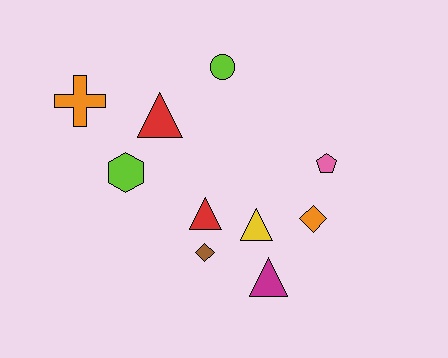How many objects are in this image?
There are 10 objects.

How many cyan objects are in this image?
There are no cyan objects.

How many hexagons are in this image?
There is 1 hexagon.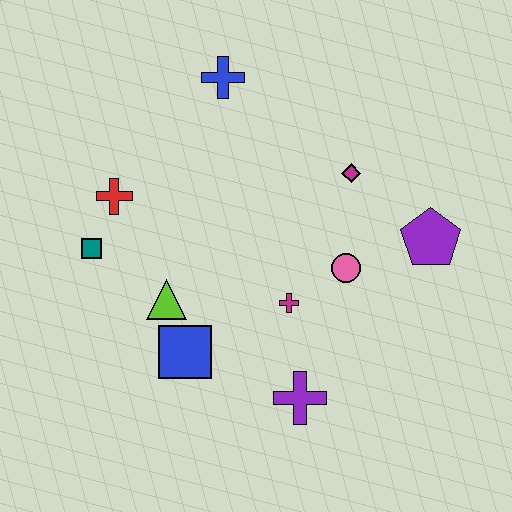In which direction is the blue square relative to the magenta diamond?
The blue square is below the magenta diamond.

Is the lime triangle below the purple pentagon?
Yes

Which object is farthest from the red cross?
The purple pentagon is farthest from the red cross.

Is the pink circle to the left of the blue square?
No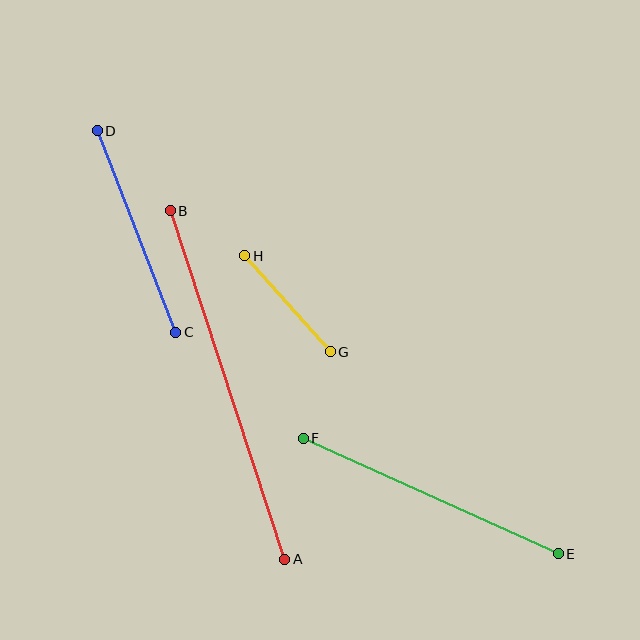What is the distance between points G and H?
The distance is approximately 129 pixels.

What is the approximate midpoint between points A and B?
The midpoint is at approximately (227, 385) pixels.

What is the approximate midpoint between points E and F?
The midpoint is at approximately (431, 496) pixels.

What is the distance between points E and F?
The distance is approximately 280 pixels.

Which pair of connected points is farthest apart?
Points A and B are farthest apart.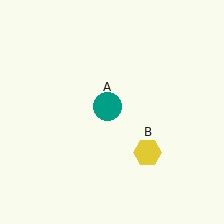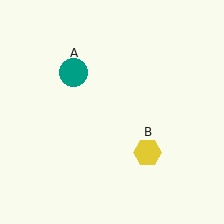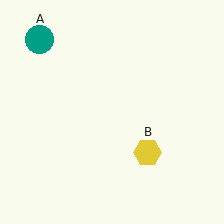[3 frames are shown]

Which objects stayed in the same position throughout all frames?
Yellow hexagon (object B) remained stationary.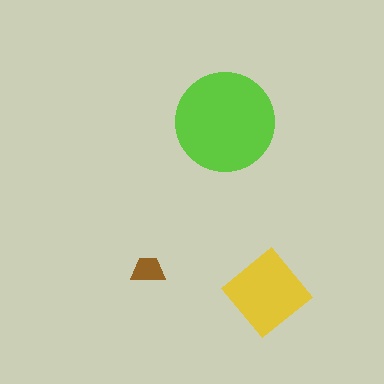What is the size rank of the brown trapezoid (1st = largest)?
3rd.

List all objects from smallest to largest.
The brown trapezoid, the yellow diamond, the lime circle.